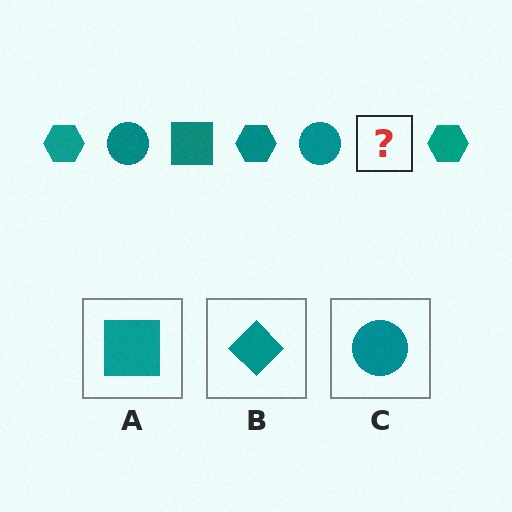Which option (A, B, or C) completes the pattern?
A.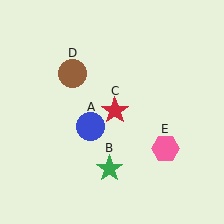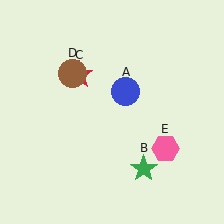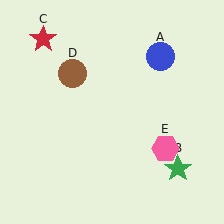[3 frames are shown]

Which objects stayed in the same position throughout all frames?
Brown circle (object D) and pink hexagon (object E) remained stationary.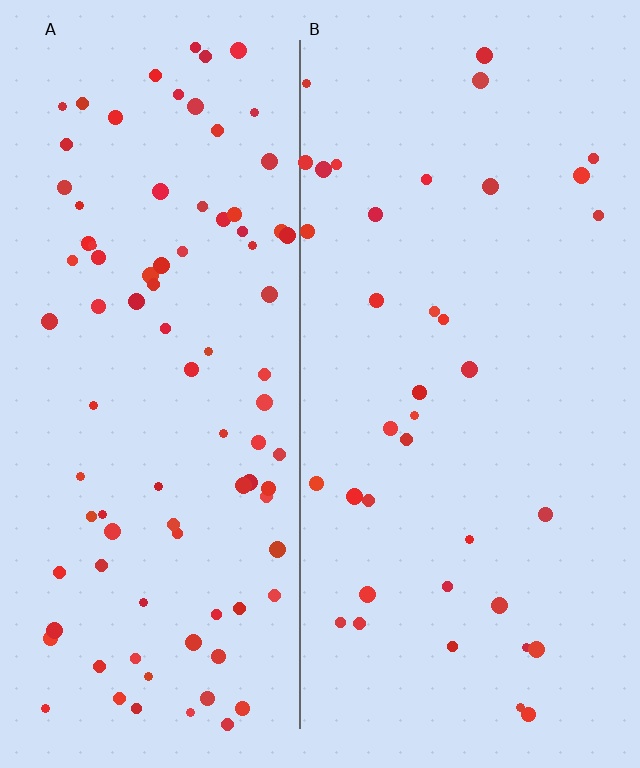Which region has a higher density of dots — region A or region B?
A (the left).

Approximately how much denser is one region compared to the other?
Approximately 2.5× — region A over region B.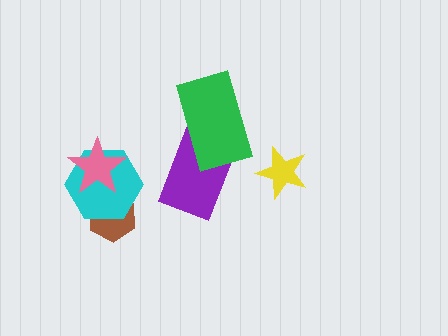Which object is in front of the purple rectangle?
The green rectangle is in front of the purple rectangle.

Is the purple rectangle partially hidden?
Yes, it is partially covered by another shape.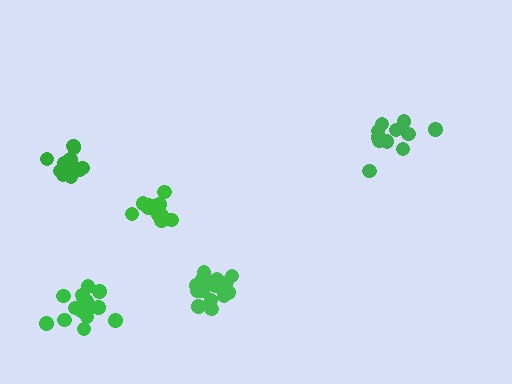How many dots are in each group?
Group 1: 12 dots, Group 2: 11 dots, Group 3: 17 dots, Group 4: 15 dots, Group 5: 11 dots (66 total).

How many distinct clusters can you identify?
There are 5 distinct clusters.